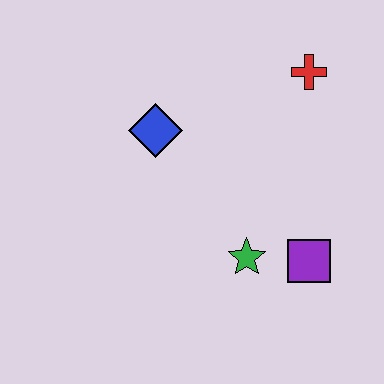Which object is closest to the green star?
The purple square is closest to the green star.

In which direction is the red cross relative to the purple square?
The red cross is above the purple square.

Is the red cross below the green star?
No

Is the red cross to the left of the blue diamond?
No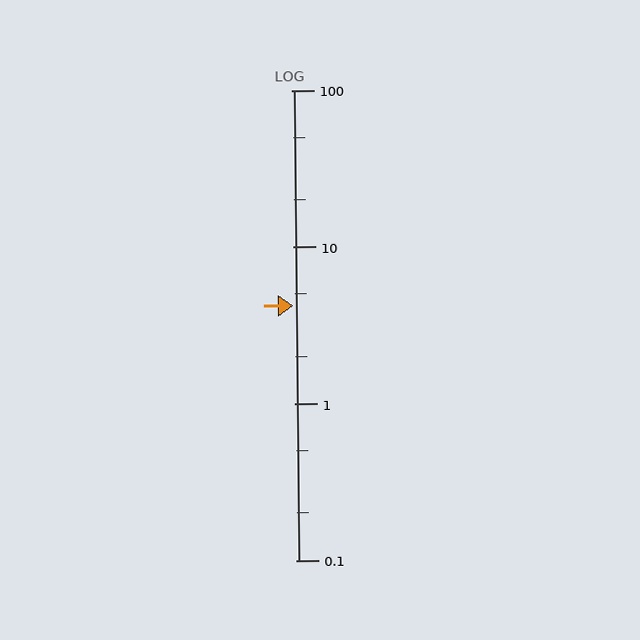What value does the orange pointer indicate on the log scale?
The pointer indicates approximately 4.2.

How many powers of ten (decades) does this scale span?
The scale spans 3 decades, from 0.1 to 100.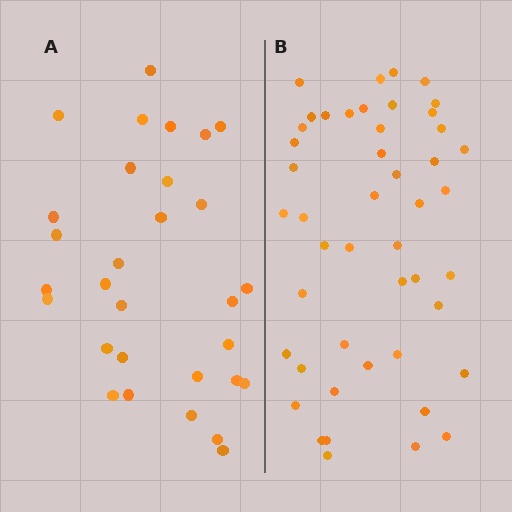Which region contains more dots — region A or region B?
Region B (the right region) has more dots.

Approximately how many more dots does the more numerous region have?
Region B has approximately 15 more dots than region A.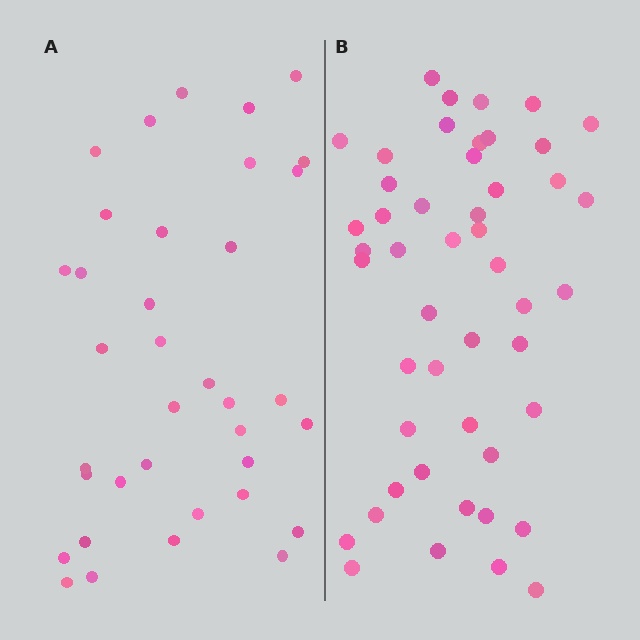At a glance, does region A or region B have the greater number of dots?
Region B (the right region) has more dots.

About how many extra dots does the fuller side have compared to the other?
Region B has roughly 12 or so more dots than region A.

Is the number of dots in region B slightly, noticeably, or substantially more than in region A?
Region B has noticeably more, but not dramatically so. The ratio is roughly 1.3 to 1.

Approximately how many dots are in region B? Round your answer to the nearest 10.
About 50 dots. (The exact count is 48, which rounds to 50.)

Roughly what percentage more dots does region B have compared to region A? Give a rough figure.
About 35% more.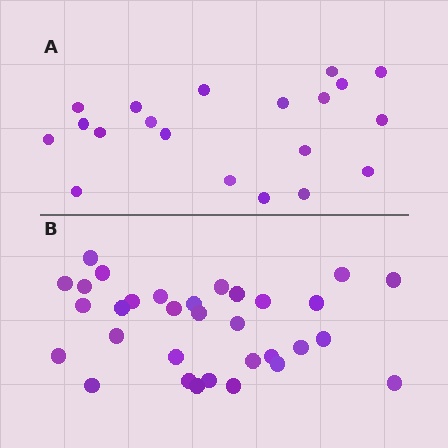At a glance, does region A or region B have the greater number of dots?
Region B (the bottom region) has more dots.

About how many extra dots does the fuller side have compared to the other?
Region B has roughly 12 or so more dots than region A.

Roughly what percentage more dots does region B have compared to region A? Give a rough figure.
About 60% more.